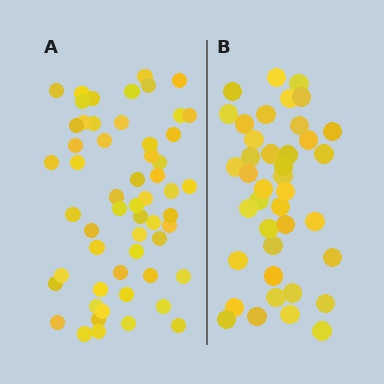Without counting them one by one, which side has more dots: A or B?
Region A (the left region) has more dots.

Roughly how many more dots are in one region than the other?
Region A has approximately 15 more dots than region B.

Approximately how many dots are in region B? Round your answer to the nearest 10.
About 40 dots.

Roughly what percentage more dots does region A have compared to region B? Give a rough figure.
About 40% more.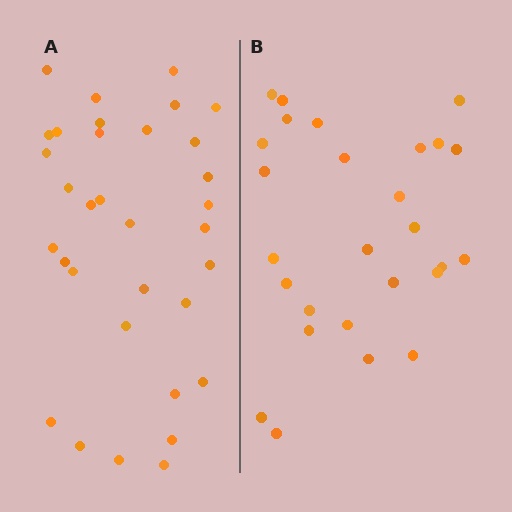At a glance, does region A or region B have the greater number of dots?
Region A (the left region) has more dots.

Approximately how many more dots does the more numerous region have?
Region A has about 6 more dots than region B.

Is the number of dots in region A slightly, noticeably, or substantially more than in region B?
Region A has only slightly more — the two regions are fairly close. The ratio is roughly 1.2 to 1.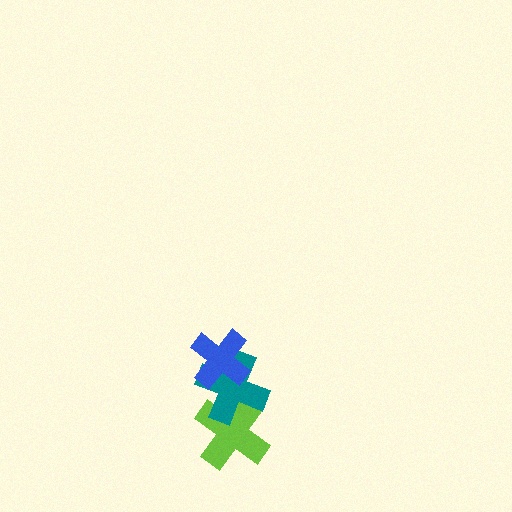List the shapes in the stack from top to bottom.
From top to bottom: the blue cross, the teal cross, the lime cross.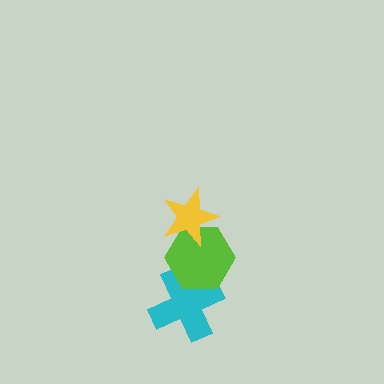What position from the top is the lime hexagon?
The lime hexagon is 2nd from the top.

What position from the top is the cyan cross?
The cyan cross is 3rd from the top.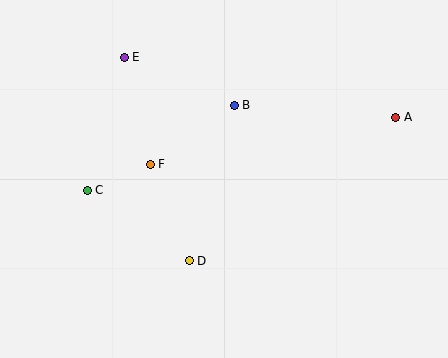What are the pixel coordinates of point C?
Point C is at (87, 190).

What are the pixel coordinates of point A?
Point A is at (395, 117).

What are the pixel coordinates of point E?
Point E is at (124, 57).